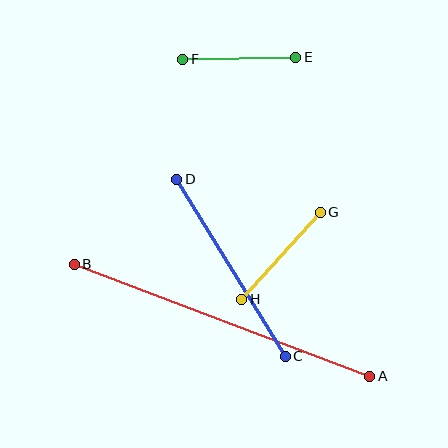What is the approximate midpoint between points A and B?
The midpoint is at approximately (222, 320) pixels.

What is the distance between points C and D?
The distance is approximately 208 pixels.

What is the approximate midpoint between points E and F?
The midpoint is at approximately (239, 58) pixels.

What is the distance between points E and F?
The distance is approximately 113 pixels.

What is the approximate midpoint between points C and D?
The midpoint is at approximately (231, 268) pixels.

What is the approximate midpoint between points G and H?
The midpoint is at approximately (281, 256) pixels.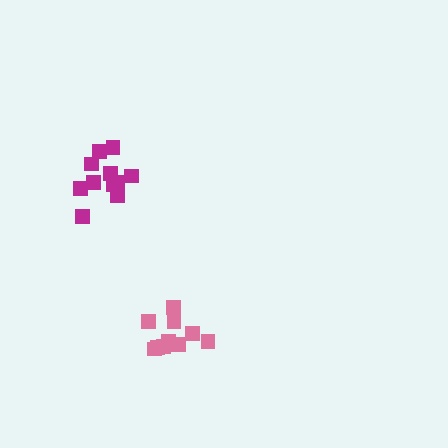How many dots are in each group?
Group 1: 10 dots, Group 2: 11 dots (21 total).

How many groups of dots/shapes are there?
There are 2 groups.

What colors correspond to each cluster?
The clusters are colored: pink, magenta.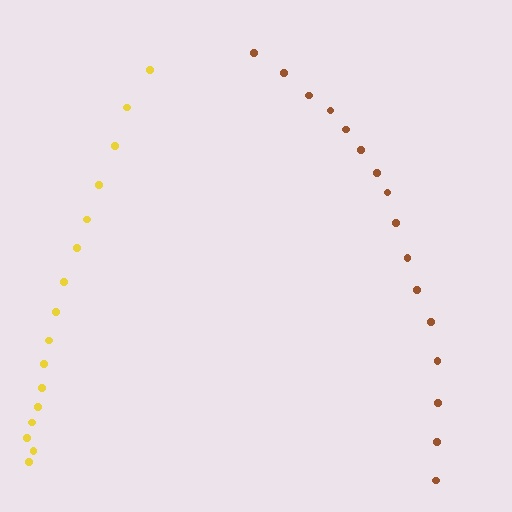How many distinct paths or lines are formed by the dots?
There are 2 distinct paths.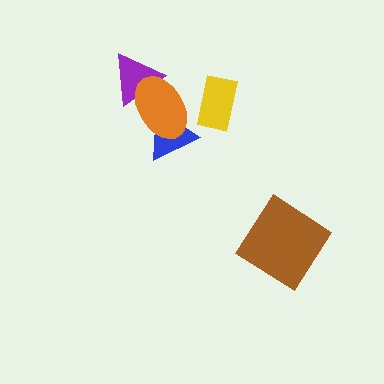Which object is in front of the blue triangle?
The orange ellipse is in front of the blue triangle.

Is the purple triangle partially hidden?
Yes, it is partially covered by another shape.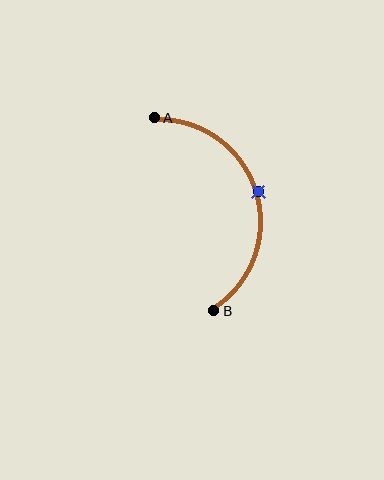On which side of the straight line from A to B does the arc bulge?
The arc bulges to the right of the straight line connecting A and B.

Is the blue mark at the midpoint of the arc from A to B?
Yes. The blue mark lies on the arc at equal arc-length from both A and B — it is the arc midpoint.